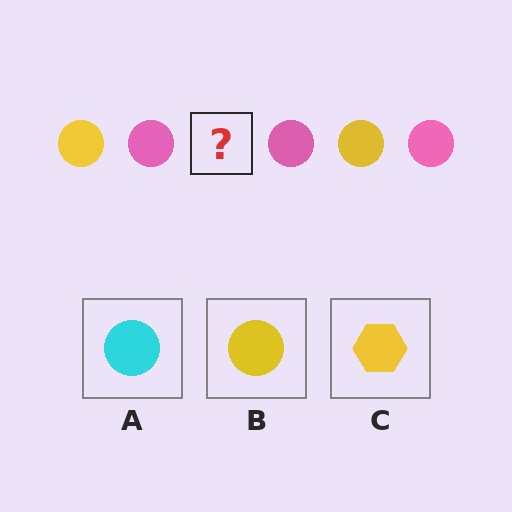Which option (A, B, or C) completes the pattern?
B.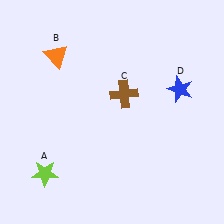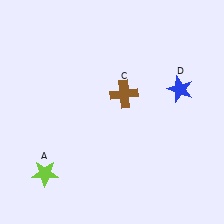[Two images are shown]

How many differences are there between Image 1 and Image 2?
There is 1 difference between the two images.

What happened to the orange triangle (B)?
The orange triangle (B) was removed in Image 2. It was in the top-left area of Image 1.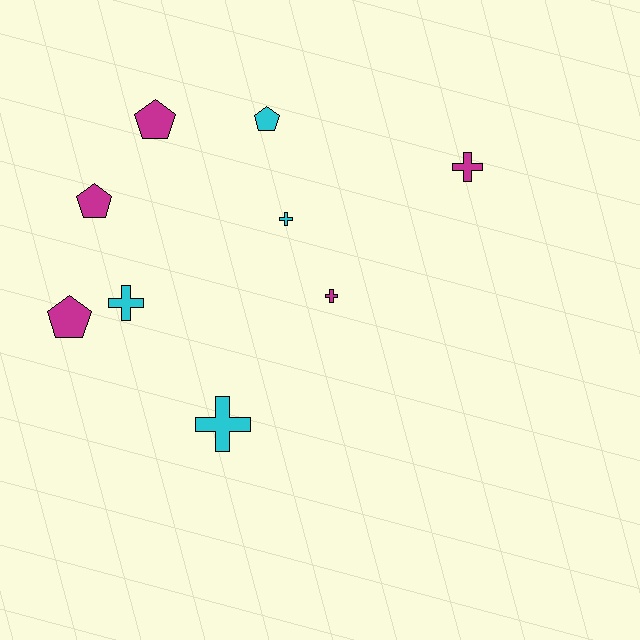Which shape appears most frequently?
Cross, with 5 objects.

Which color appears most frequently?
Magenta, with 5 objects.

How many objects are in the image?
There are 9 objects.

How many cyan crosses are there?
There are 3 cyan crosses.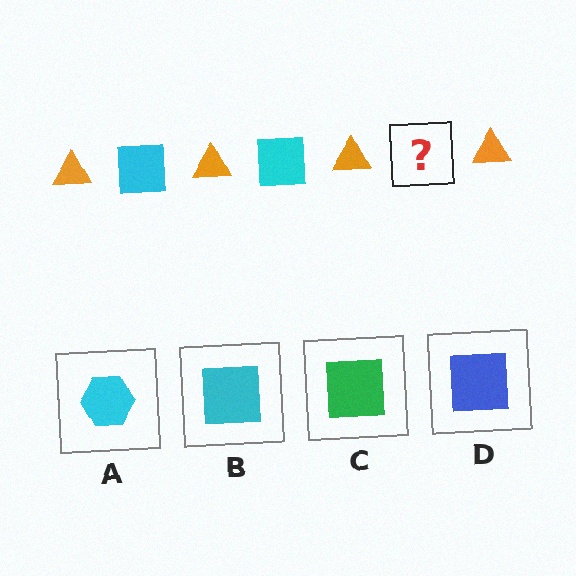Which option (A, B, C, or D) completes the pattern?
B.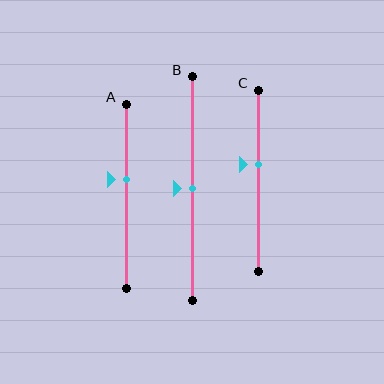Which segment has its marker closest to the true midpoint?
Segment B has its marker closest to the true midpoint.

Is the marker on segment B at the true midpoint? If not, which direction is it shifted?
Yes, the marker on segment B is at the true midpoint.